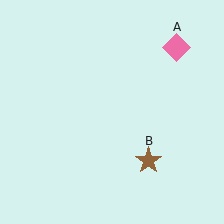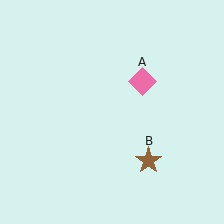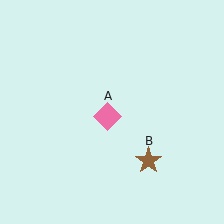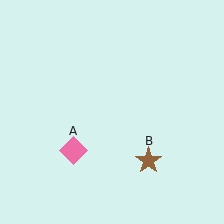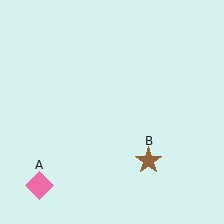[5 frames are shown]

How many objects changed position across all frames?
1 object changed position: pink diamond (object A).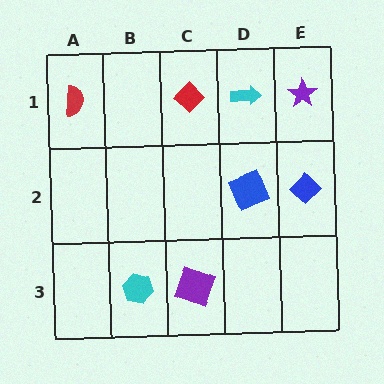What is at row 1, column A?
A red semicircle.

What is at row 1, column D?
A cyan arrow.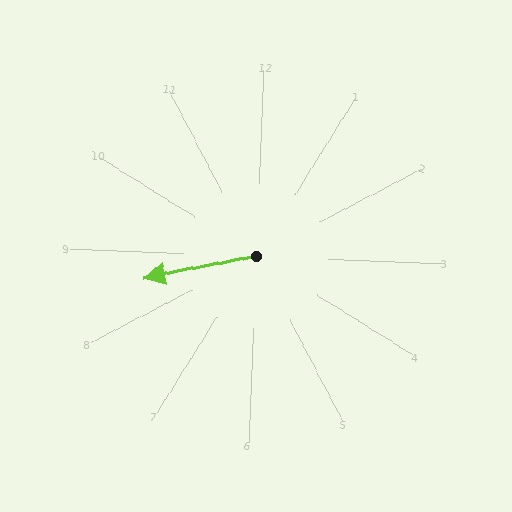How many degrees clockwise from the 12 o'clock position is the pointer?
Approximately 257 degrees.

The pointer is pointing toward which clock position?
Roughly 9 o'clock.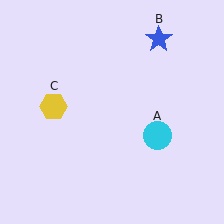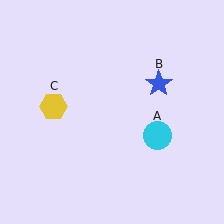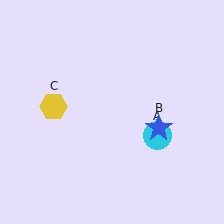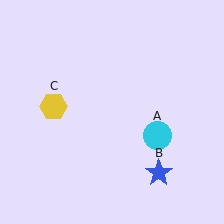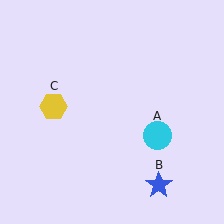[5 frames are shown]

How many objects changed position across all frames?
1 object changed position: blue star (object B).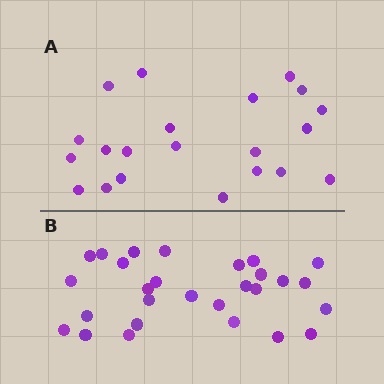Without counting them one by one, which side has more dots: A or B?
Region B (the bottom region) has more dots.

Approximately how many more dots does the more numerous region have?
Region B has roughly 8 or so more dots than region A.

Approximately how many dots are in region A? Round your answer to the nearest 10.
About 20 dots. (The exact count is 21, which rounds to 20.)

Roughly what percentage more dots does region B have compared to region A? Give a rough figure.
About 35% more.